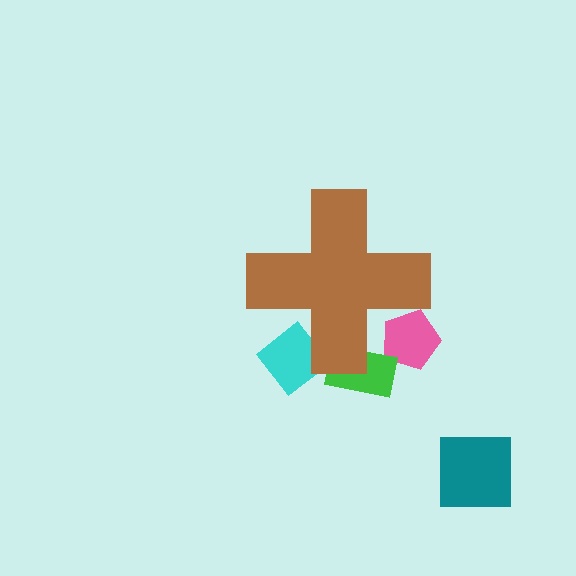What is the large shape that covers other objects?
A brown cross.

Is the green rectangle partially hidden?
Yes, the green rectangle is partially hidden behind the brown cross.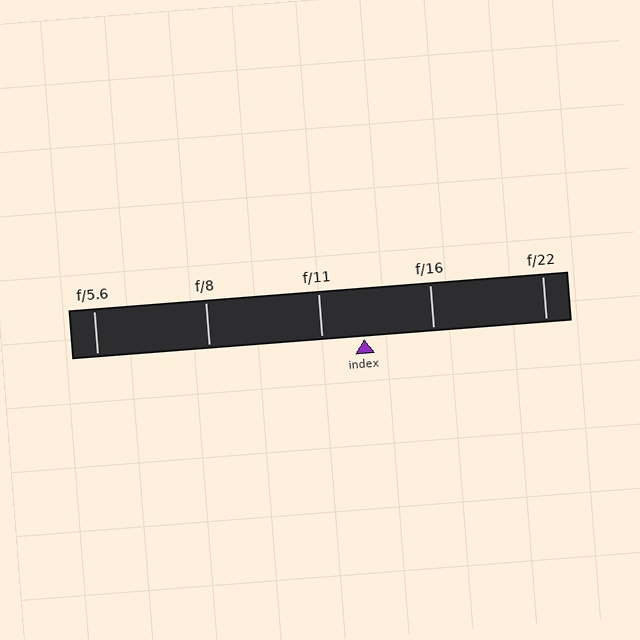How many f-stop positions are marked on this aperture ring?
There are 5 f-stop positions marked.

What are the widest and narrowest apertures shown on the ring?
The widest aperture shown is f/5.6 and the narrowest is f/22.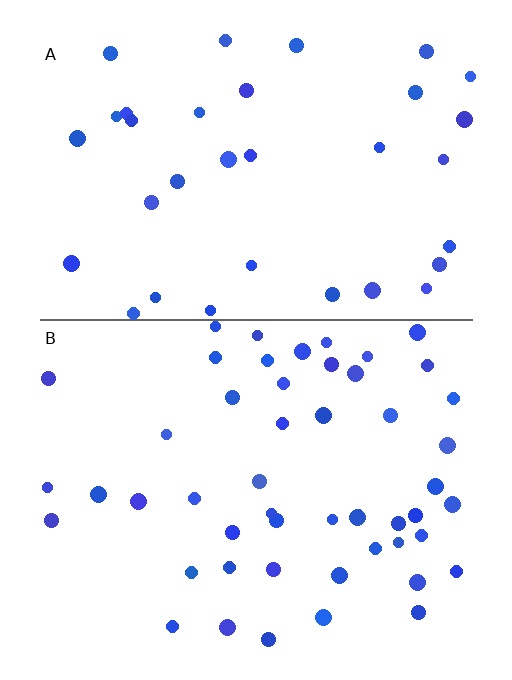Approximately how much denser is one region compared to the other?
Approximately 1.5× — region B over region A.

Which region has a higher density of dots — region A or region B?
B (the bottom).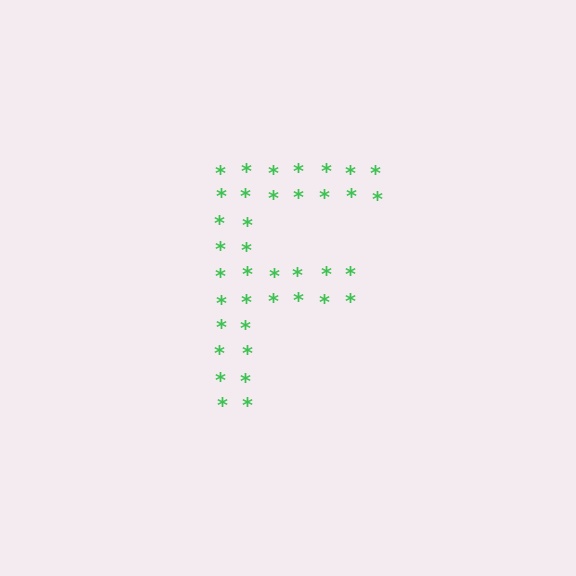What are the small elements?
The small elements are asterisks.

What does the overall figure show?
The overall figure shows the letter F.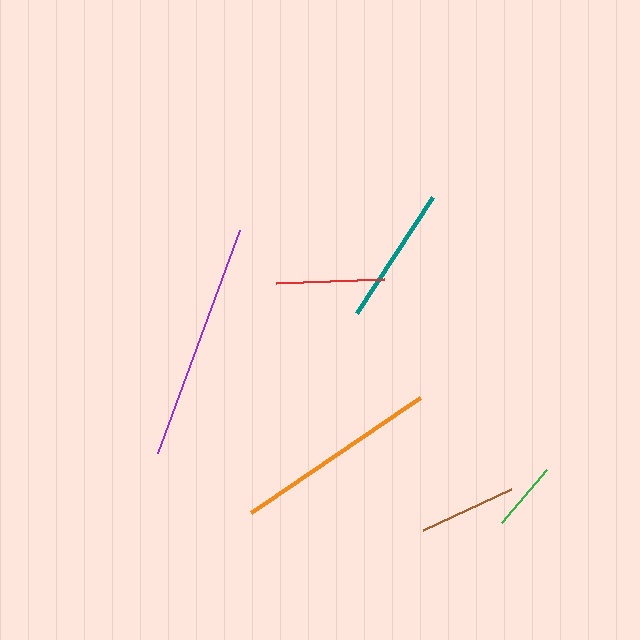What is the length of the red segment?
The red segment is approximately 108 pixels long.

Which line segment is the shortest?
The green line is the shortest at approximately 69 pixels.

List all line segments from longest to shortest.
From longest to shortest: purple, orange, teal, red, brown, green.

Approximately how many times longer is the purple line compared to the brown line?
The purple line is approximately 2.5 times the length of the brown line.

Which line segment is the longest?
The purple line is the longest at approximately 238 pixels.